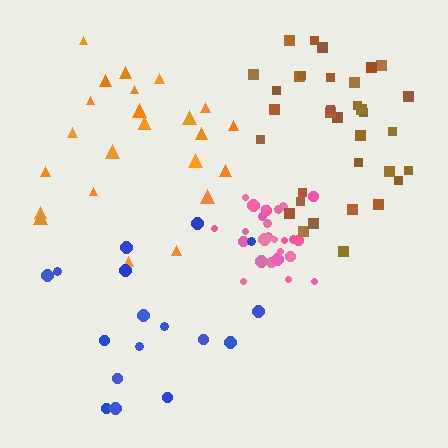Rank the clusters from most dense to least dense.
pink, brown, orange, blue.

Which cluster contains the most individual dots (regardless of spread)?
Brown (35).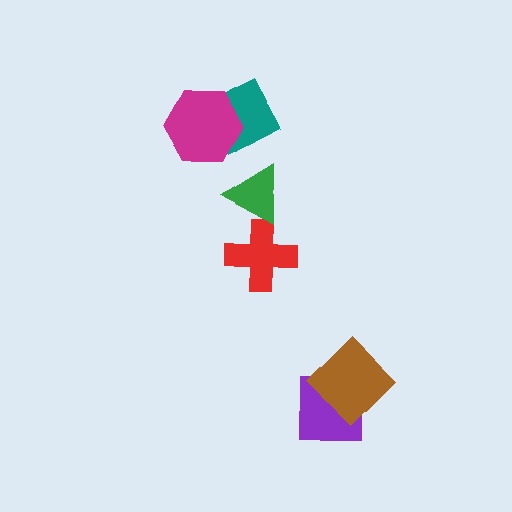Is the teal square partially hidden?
Yes, it is partially covered by another shape.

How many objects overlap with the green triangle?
1 object overlaps with the green triangle.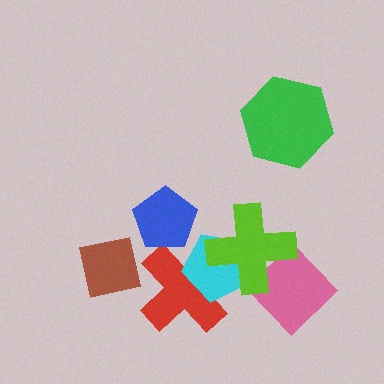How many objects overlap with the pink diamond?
1 object overlaps with the pink diamond.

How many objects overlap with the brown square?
0 objects overlap with the brown square.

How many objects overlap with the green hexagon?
0 objects overlap with the green hexagon.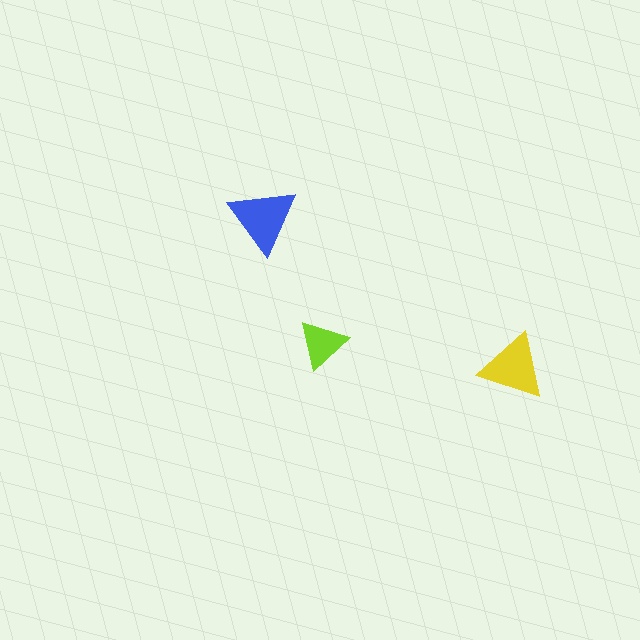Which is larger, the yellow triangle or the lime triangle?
The yellow one.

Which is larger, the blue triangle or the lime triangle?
The blue one.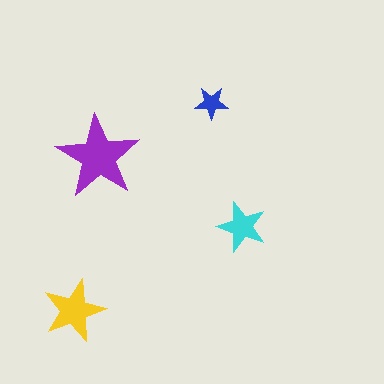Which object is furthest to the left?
The yellow star is leftmost.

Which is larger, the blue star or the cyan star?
The cyan one.